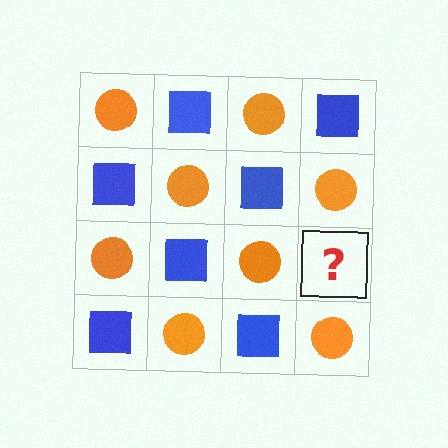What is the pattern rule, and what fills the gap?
The rule is that it alternates orange circle and blue square in a checkerboard pattern. The gap should be filled with a blue square.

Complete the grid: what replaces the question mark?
The question mark should be replaced with a blue square.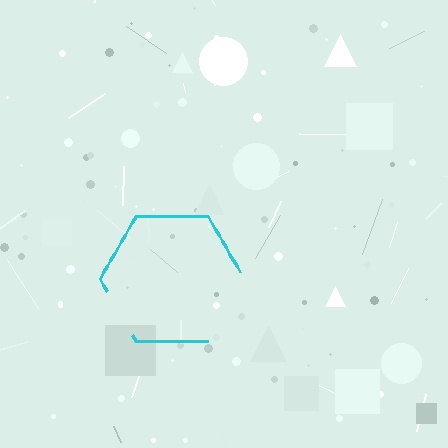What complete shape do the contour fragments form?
The contour fragments form a hexagon.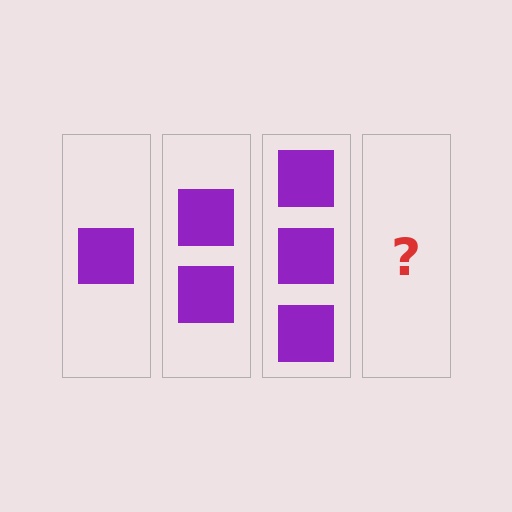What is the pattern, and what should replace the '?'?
The pattern is that each step adds one more square. The '?' should be 4 squares.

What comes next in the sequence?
The next element should be 4 squares.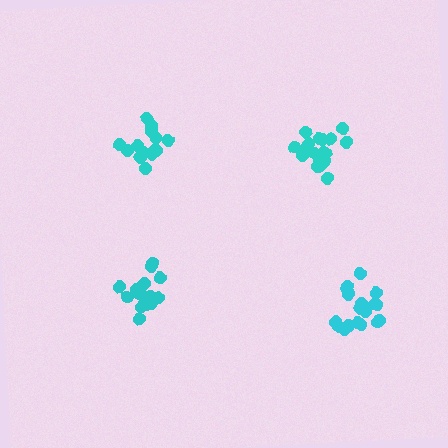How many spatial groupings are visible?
There are 4 spatial groupings.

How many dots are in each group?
Group 1: 18 dots, Group 2: 14 dots, Group 3: 18 dots, Group 4: 19 dots (69 total).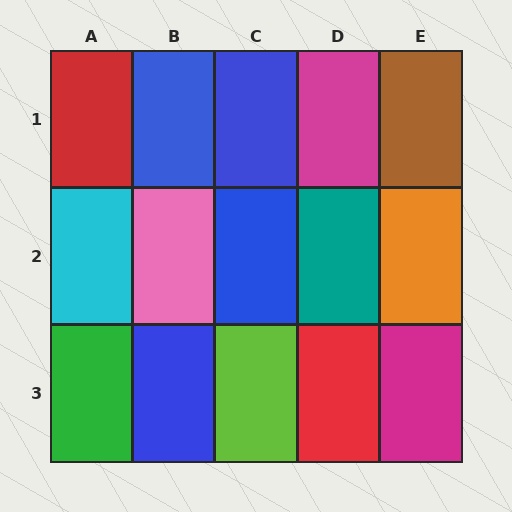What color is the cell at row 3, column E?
Magenta.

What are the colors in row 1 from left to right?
Red, blue, blue, magenta, brown.